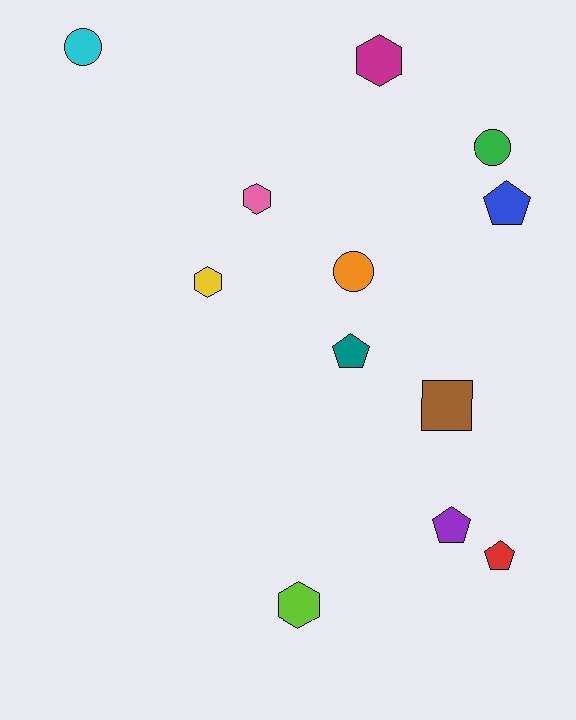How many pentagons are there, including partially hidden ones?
There are 4 pentagons.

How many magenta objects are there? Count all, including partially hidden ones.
There is 1 magenta object.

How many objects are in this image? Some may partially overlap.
There are 12 objects.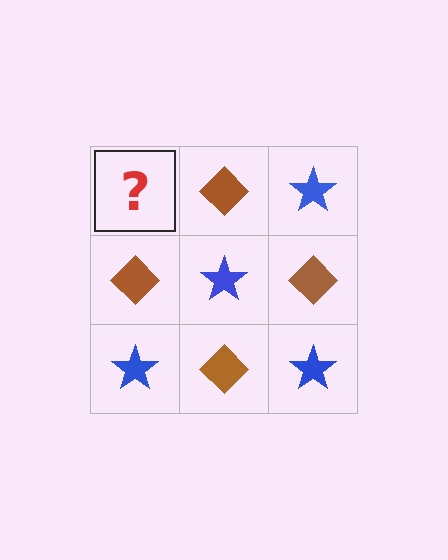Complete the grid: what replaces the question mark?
The question mark should be replaced with a blue star.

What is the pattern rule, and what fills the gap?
The rule is that it alternates blue star and brown diamond in a checkerboard pattern. The gap should be filled with a blue star.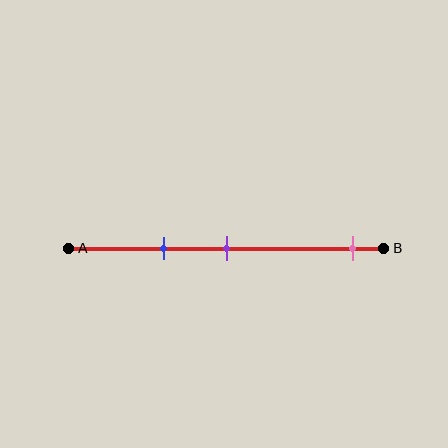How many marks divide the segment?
There are 3 marks dividing the segment.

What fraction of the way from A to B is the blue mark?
The blue mark is approximately 30% (0.3) of the way from A to B.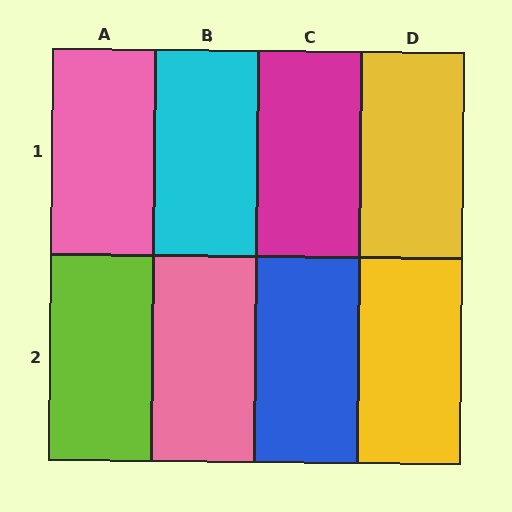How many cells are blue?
1 cell is blue.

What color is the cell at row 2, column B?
Pink.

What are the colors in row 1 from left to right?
Pink, cyan, magenta, yellow.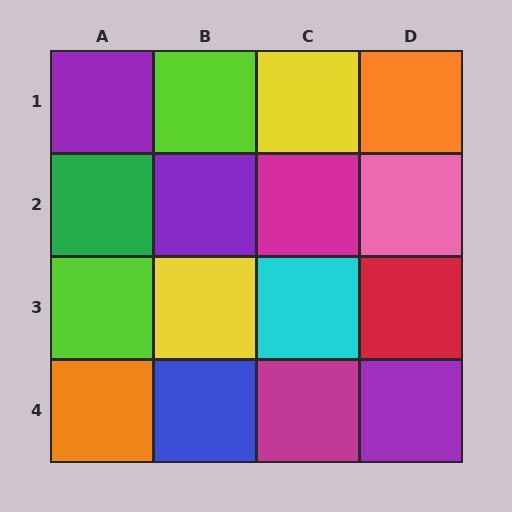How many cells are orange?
2 cells are orange.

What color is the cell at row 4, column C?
Magenta.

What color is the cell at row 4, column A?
Orange.